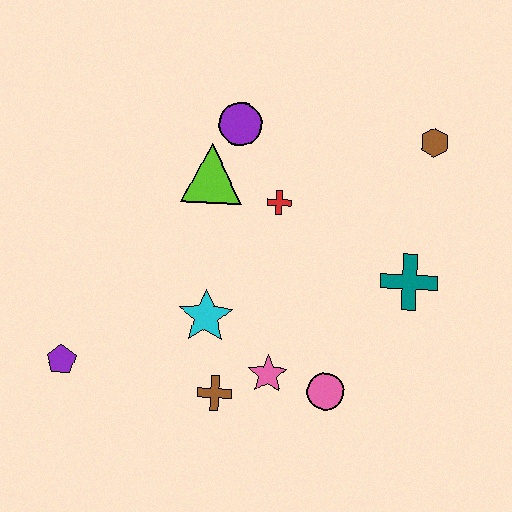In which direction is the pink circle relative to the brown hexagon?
The pink circle is below the brown hexagon.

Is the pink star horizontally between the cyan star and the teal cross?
Yes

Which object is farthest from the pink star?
The brown hexagon is farthest from the pink star.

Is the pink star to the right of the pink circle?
No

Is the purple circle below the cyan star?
No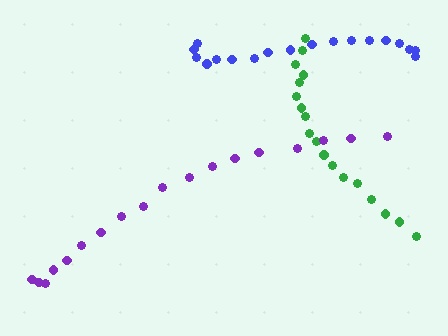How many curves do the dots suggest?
There are 3 distinct paths.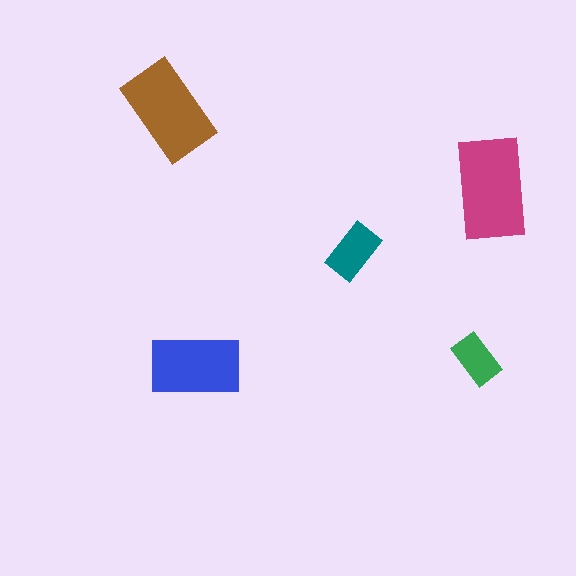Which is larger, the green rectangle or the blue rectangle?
The blue one.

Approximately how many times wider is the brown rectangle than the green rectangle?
About 2 times wider.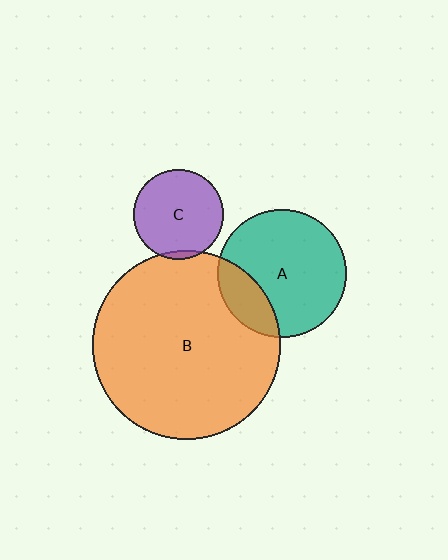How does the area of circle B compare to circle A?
Approximately 2.1 times.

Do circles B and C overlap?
Yes.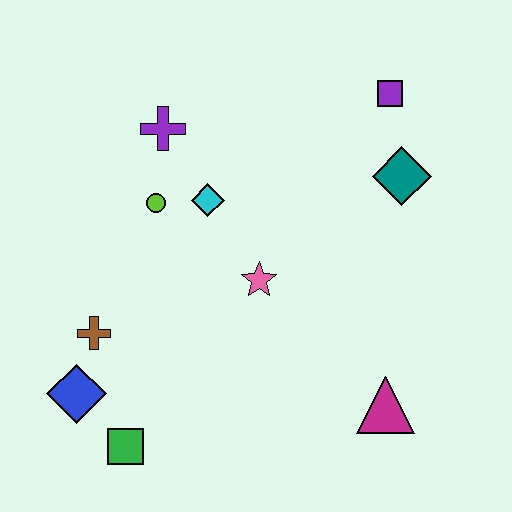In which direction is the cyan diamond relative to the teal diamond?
The cyan diamond is to the left of the teal diamond.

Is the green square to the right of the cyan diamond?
No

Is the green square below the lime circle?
Yes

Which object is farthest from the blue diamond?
The purple square is farthest from the blue diamond.